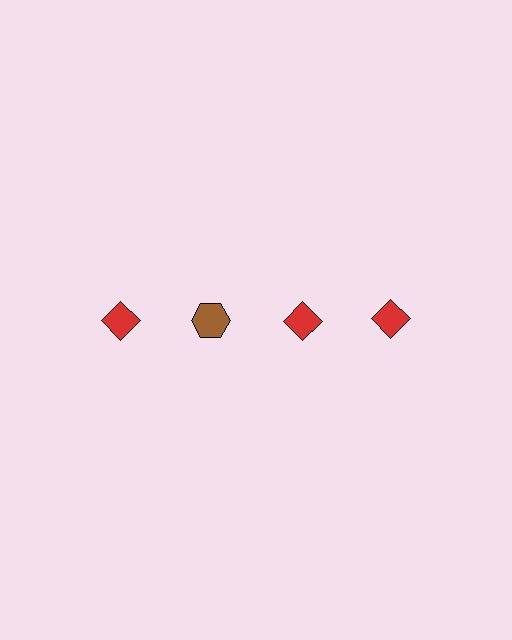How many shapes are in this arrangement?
There are 4 shapes arranged in a grid pattern.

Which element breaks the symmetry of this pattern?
The brown hexagon in the top row, second from left column breaks the symmetry. All other shapes are red diamonds.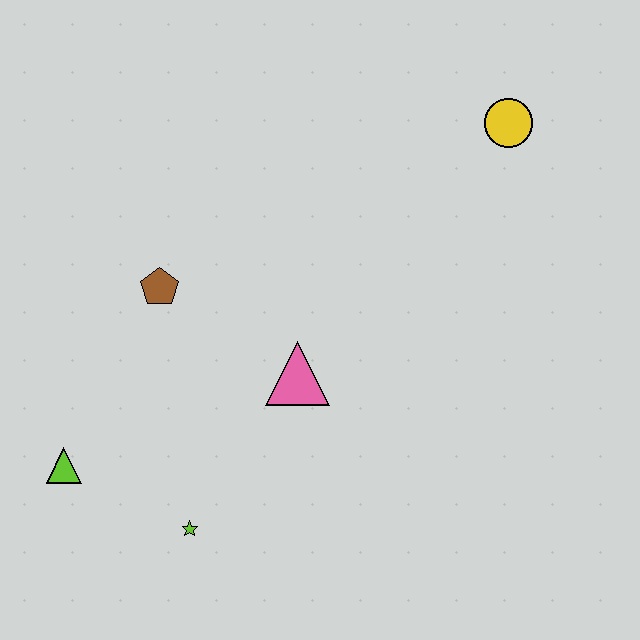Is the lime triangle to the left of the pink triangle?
Yes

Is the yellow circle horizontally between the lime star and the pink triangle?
No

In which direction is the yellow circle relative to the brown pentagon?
The yellow circle is to the right of the brown pentagon.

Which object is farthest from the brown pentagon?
The yellow circle is farthest from the brown pentagon.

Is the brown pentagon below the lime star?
No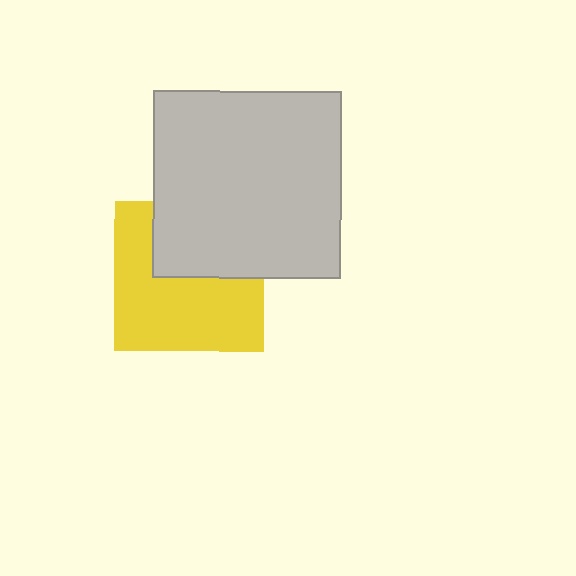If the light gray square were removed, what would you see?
You would see the complete yellow square.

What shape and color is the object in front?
The object in front is a light gray square.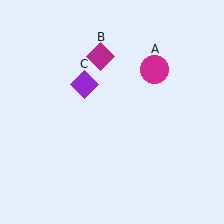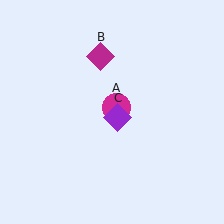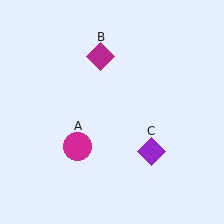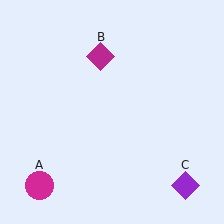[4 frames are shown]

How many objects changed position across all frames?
2 objects changed position: magenta circle (object A), purple diamond (object C).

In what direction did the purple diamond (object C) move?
The purple diamond (object C) moved down and to the right.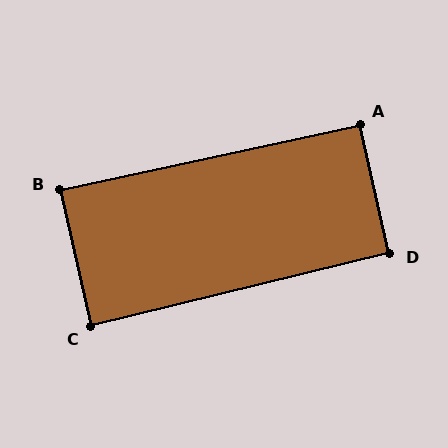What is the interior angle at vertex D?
Approximately 91 degrees (approximately right).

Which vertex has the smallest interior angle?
C, at approximately 89 degrees.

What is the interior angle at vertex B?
Approximately 89 degrees (approximately right).